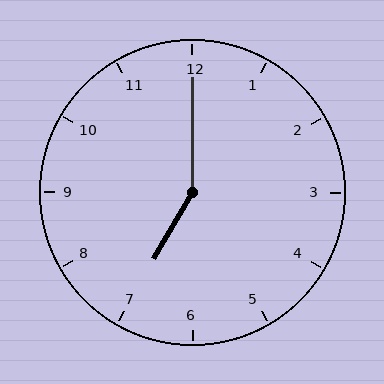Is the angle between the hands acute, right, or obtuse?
It is obtuse.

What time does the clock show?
7:00.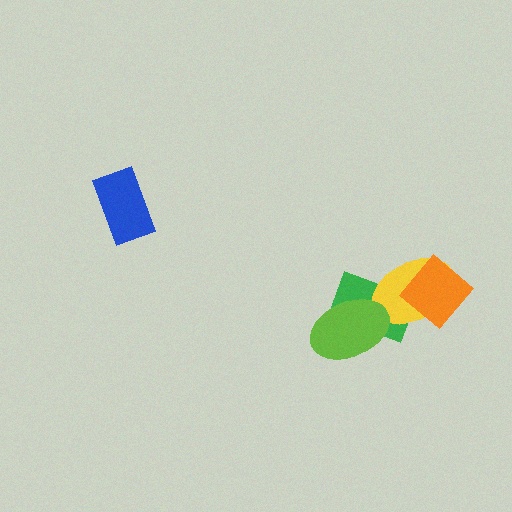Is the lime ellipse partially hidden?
No, no other shape covers it.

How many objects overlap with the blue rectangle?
0 objects overlap with the blue rectangle.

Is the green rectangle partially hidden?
Yes, it is partially covered by another shape.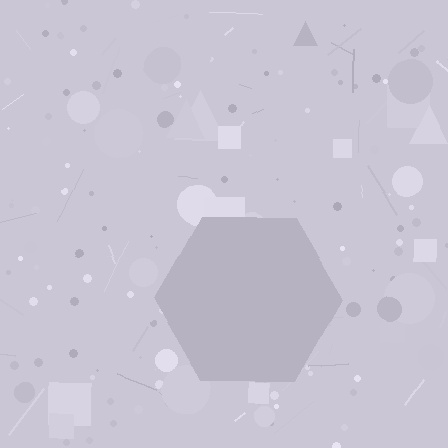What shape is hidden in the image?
A hexagon is hidden in the image.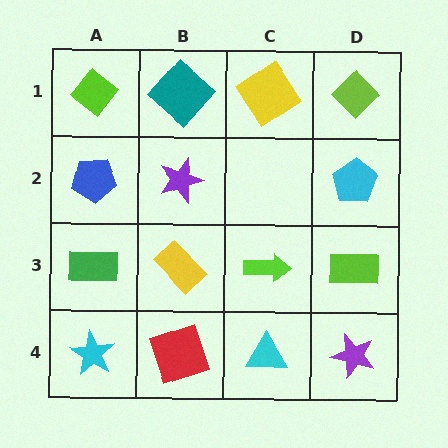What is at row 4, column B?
A red square.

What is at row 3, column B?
A yellow rectangle.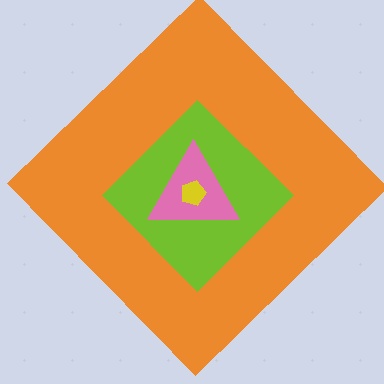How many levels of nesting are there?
4.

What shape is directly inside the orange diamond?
The lime diamond.